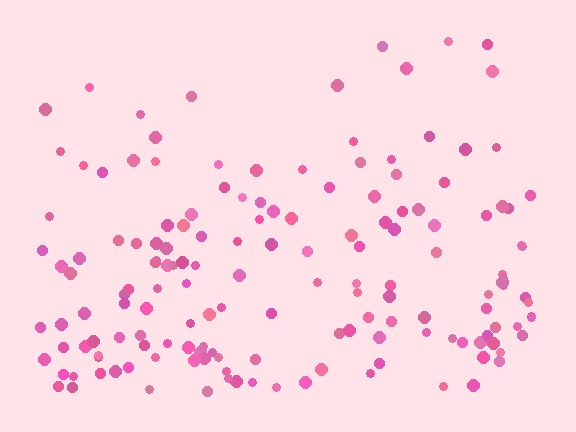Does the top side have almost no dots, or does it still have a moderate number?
Still a moderate number, just noticeably fewer than the bottom.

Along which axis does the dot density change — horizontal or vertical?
Vertical.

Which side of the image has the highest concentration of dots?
The bottom.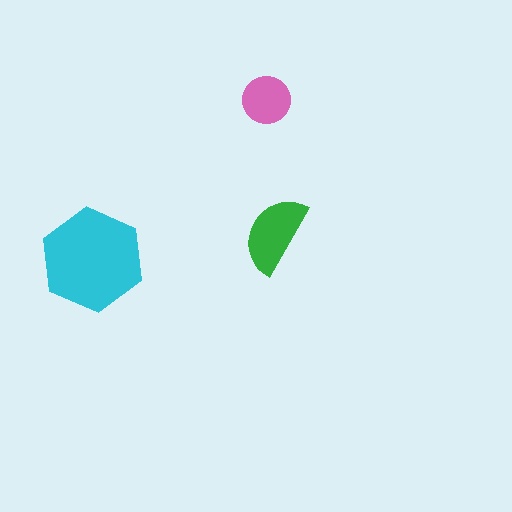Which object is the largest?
The cyan hexagon.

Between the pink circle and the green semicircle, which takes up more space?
The green semicircle.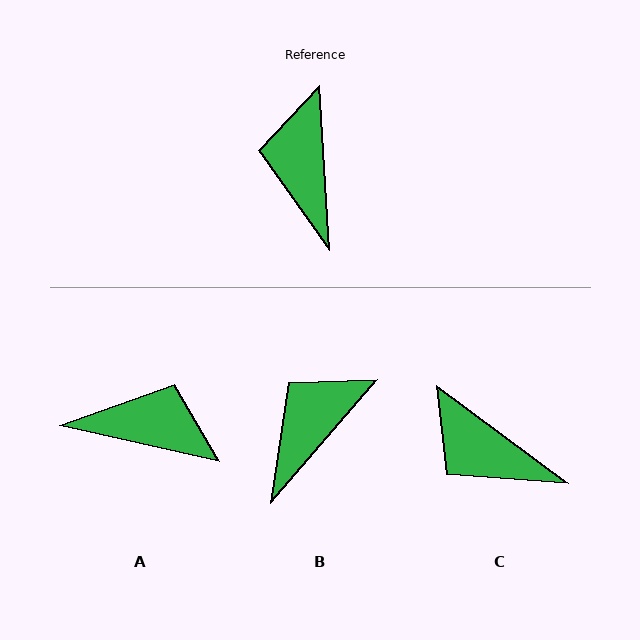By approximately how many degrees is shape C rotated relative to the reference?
Approximately 50 degrees counter-clockwise.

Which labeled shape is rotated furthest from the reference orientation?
A, about 106 degrees away.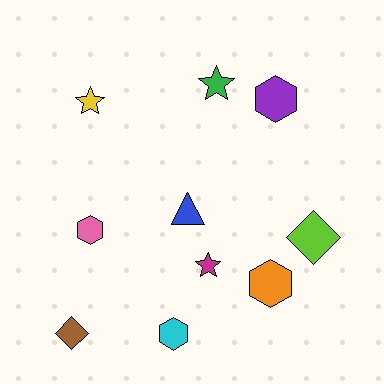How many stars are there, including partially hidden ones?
There are 3 stars.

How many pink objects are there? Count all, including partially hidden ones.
There is 1 pink object.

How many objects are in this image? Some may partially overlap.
There are 10 objects.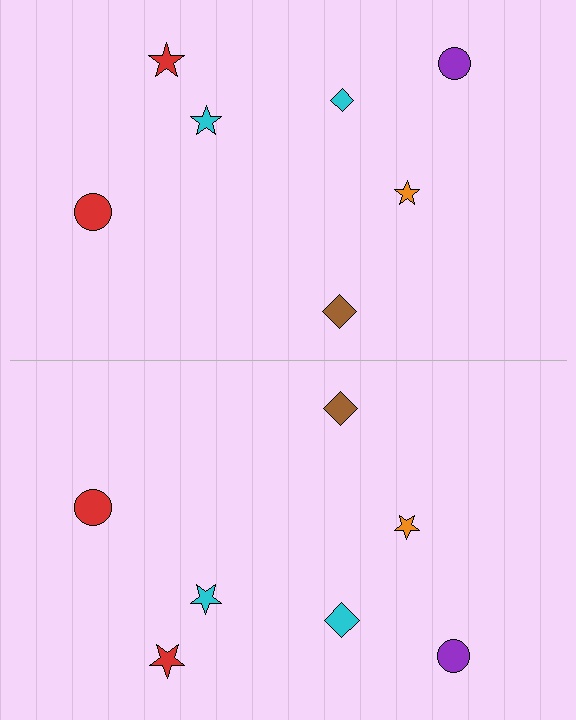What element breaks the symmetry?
The cyan diamond on the bottom side has a different size than its mirror counterpart.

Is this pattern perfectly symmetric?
No, the pattern is not perfectly symmetric. The cyan diamond on the bottom side has a different size than its mirror counterpart.